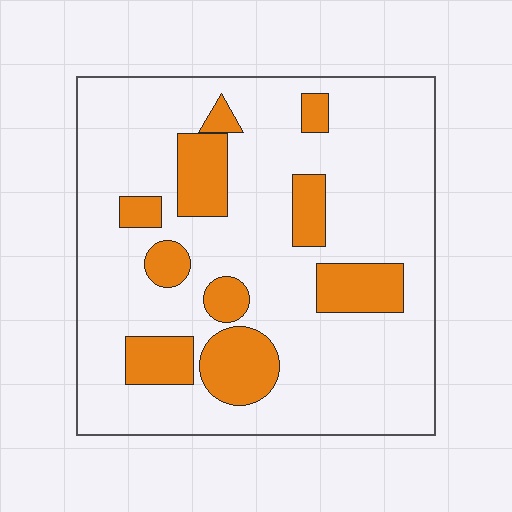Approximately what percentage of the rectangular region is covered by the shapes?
Approximately 20%.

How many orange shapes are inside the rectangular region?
10.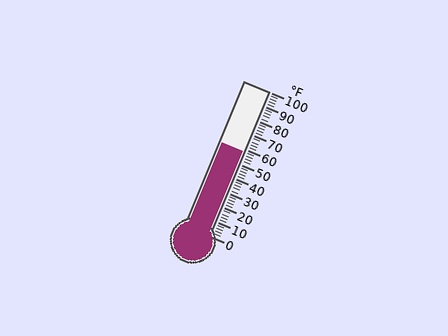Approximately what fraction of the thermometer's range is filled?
The thermometer is filled to approximately 60% of its range.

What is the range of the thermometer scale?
The thermometer scale ranges from 0°F to 100°F.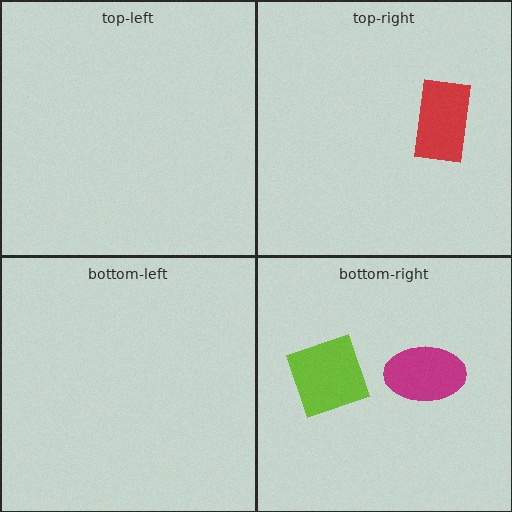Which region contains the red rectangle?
The top-right region.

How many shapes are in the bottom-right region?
2.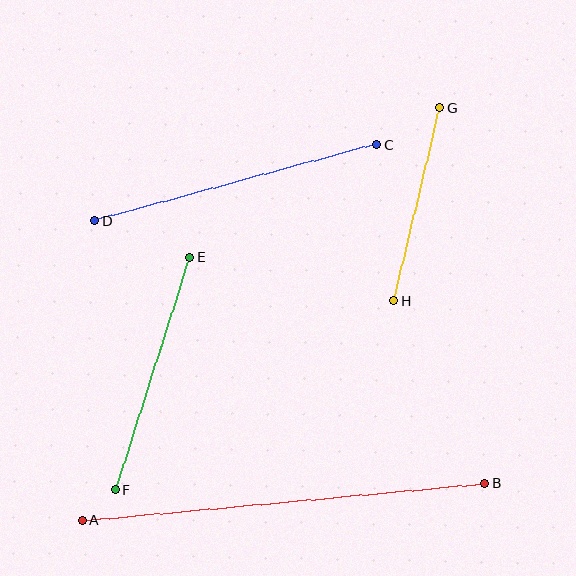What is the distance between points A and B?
The distance is approximately 404 pixels.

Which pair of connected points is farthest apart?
Points A and B are farthest apart.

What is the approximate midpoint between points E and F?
The midpoint is at approximately (152, 373) pixels.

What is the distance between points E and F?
The distance is approximately 244 pixels.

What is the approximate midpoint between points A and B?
The midpoint is at approximately (284, 502) pixels.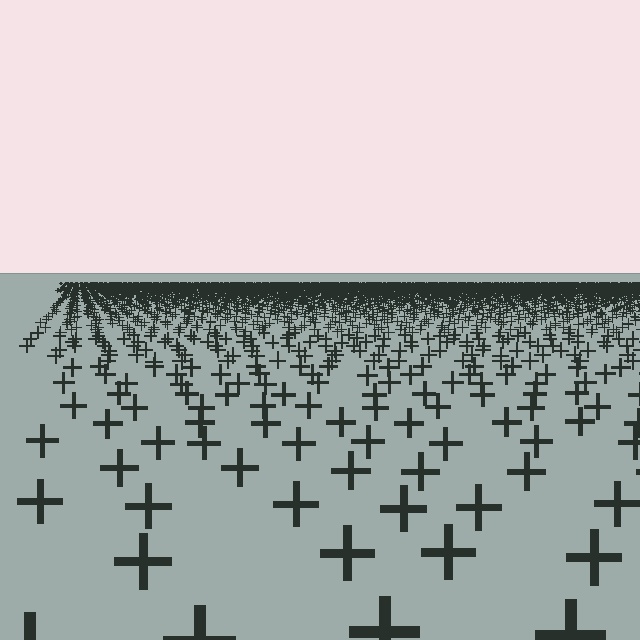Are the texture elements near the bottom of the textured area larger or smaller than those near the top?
Larger. Near the bottom, elements are closer to the viewer and appear at a bigger on-screen size.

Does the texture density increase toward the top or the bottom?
Density increases toward the top.